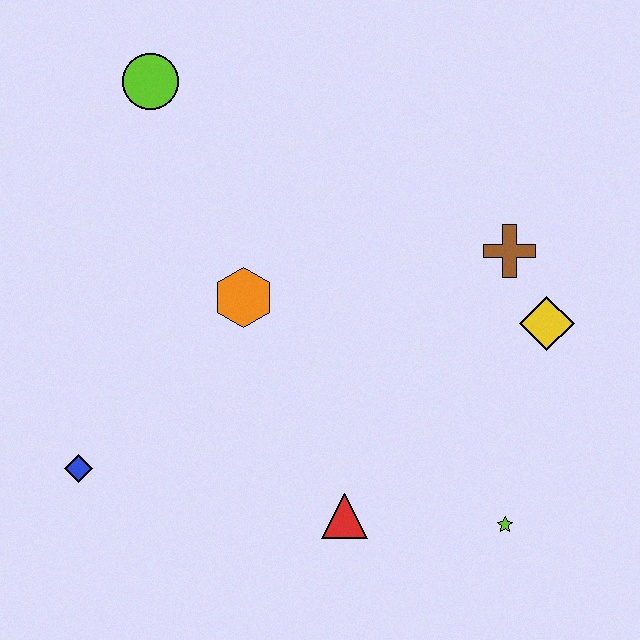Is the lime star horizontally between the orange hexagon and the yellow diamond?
Yes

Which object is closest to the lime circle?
The orange hexagon is closest to the lime circle.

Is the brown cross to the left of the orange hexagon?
No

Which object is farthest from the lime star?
The lime circle is farthest from the lime star.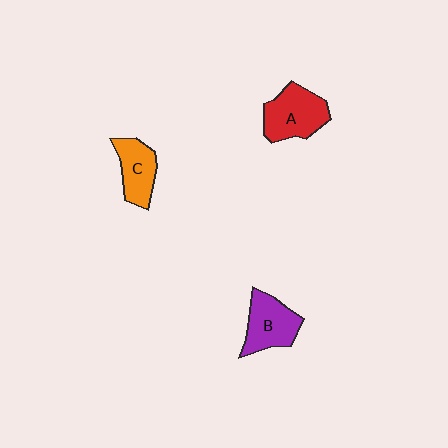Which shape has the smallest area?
Shape C (orange).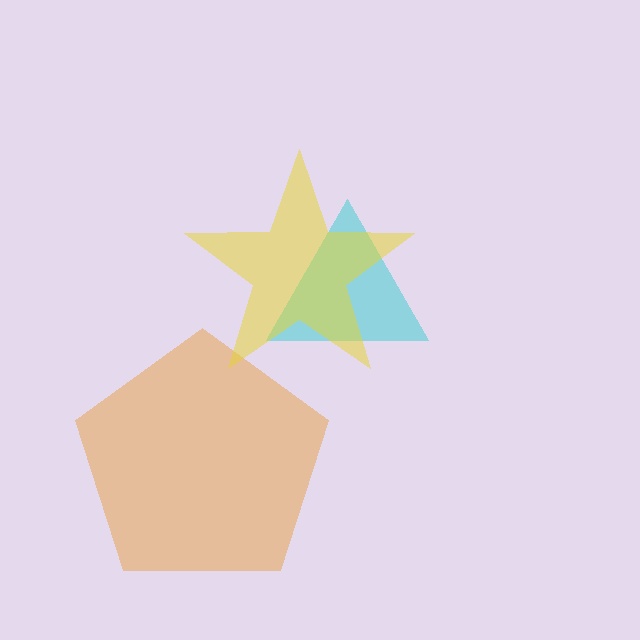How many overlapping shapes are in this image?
There are 3 overlapping shapes in the image.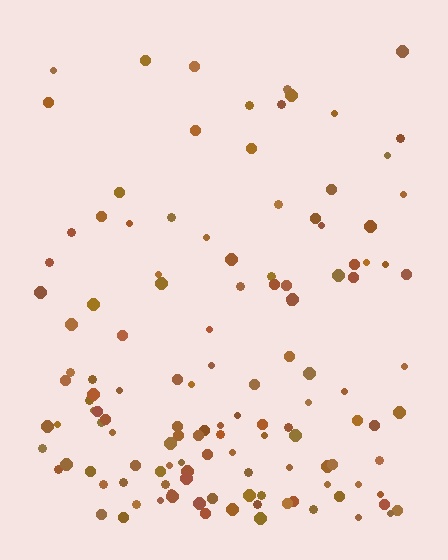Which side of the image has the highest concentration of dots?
The bottom.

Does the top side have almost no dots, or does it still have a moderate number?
Still a moderate number, just noticeably fewer than the bottom.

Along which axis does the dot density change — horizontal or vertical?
Vertical.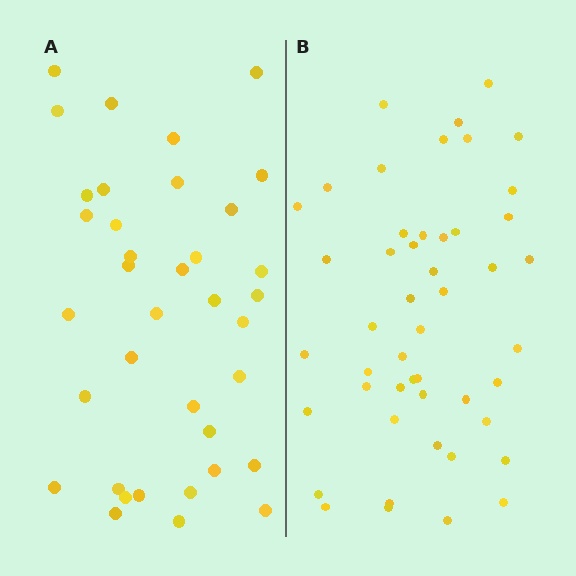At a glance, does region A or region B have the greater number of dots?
Region B (the right region) has more dots.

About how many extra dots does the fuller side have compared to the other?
Region B has roughly 12 or so more dots than region A.